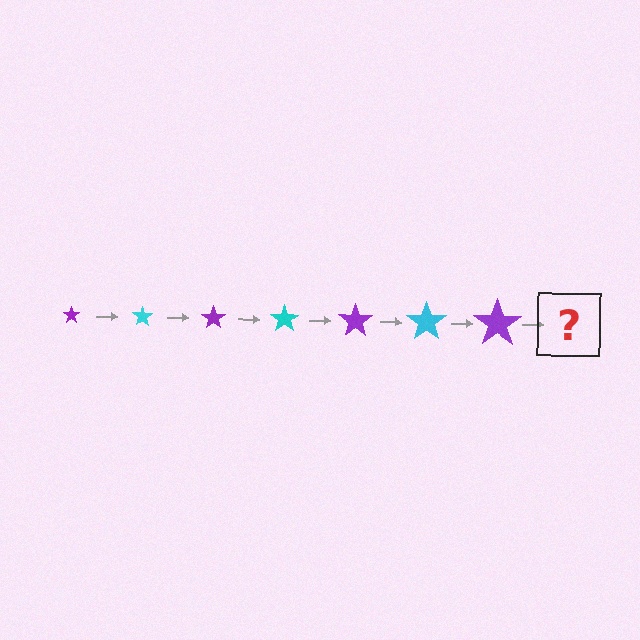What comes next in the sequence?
The next element should be a cyan star, larger than the previous one.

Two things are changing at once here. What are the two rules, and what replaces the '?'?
The two rules are that the star grows larger each step and the color cycles through purple and cyan. The '?' should be a cyan star, larger than the previous one.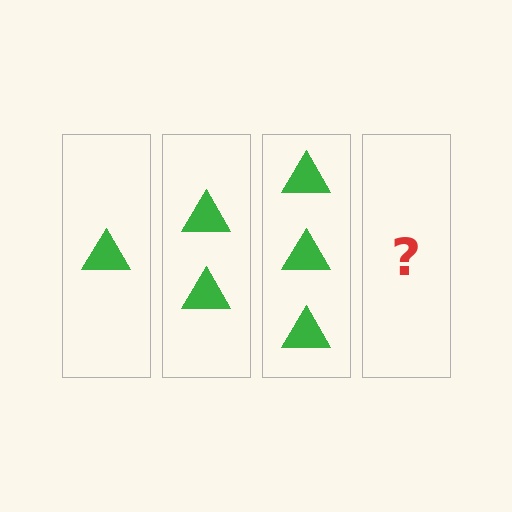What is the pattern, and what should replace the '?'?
The pattern is that each step adds one more triangle. The '?' should be 4 triangles.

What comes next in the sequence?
The next element should be 4 triangles.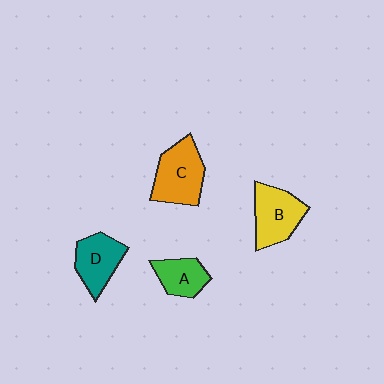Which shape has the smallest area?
Shape A (green).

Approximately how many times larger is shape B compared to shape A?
Approximately 1.5 times.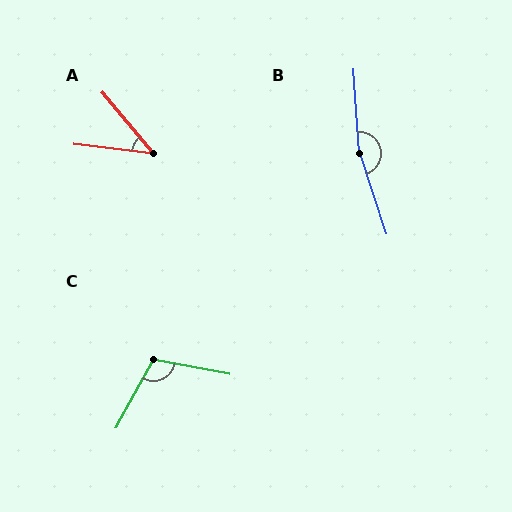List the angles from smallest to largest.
A (43°), C (108°), B (165°).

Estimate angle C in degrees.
Approximately 108 degrees.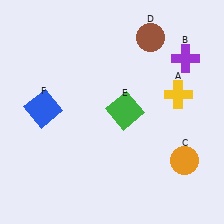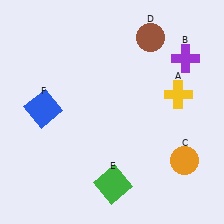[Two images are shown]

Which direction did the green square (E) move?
The green square (E) moved down.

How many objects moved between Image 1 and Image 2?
1 object moved between the two images.